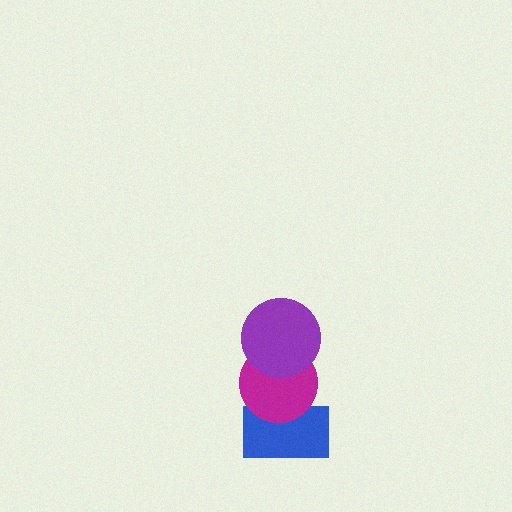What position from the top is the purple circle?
The purple circle is 1st from the top.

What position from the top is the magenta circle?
The magenta circle is 2nd from the top.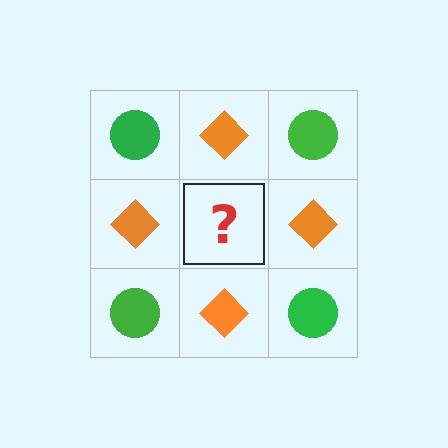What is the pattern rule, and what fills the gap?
The rule is that it alternates green circle and orange diamond in a checkerboard pattern. The gap should be filled with a green circle.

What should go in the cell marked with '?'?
The missing cell should contain a green circle.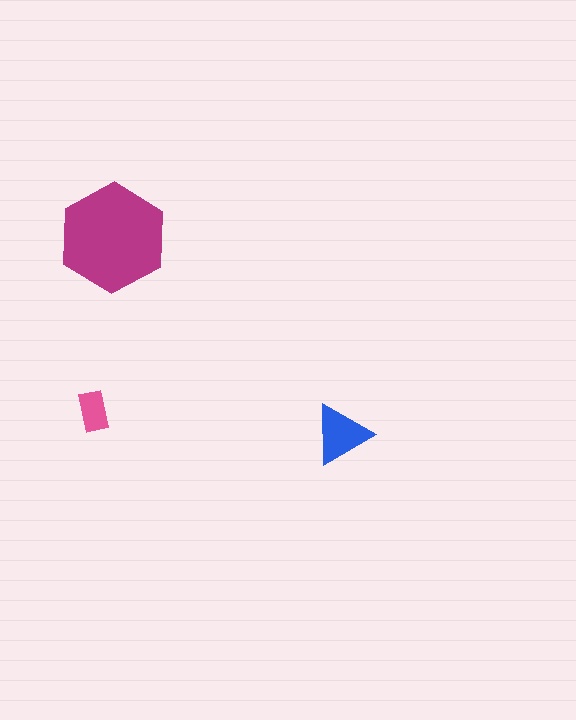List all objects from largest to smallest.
The magenta hexagon, the blue triangle, the pink rectangle.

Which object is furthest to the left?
The pink rectangle is leftmost.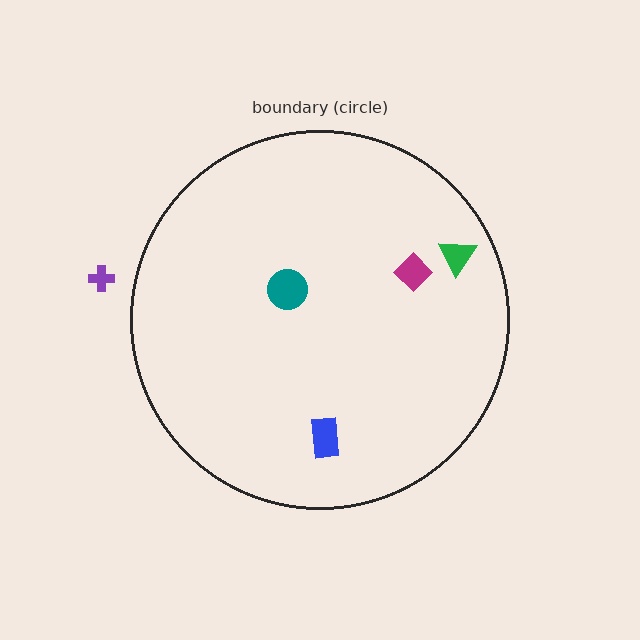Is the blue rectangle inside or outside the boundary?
Inside.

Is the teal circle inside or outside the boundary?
Inside.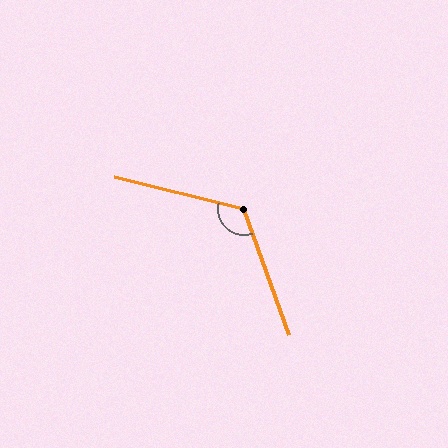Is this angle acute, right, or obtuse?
It is obtuse.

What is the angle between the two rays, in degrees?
Approximately 123 degrees.